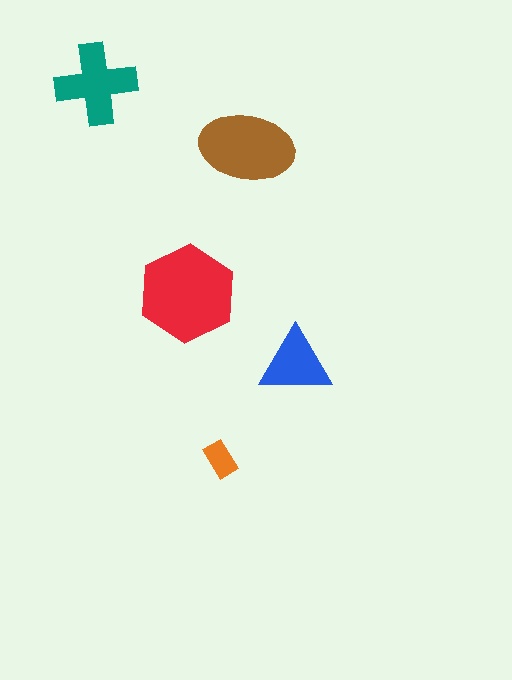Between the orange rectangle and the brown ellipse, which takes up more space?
The brown ellipse.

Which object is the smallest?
The orange rectangle.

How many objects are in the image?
There are 5 objects in the image.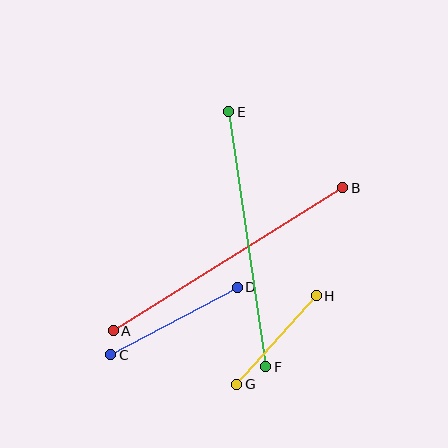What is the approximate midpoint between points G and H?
The midpoint is at approximately (277, 340) pixels.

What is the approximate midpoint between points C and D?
The midpoint is at approximately (174, 321) pixels.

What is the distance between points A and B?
The distance is approximately 270 pixels.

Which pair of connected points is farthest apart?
Points A and B are farthest apart.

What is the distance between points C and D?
The distance is approximately 144 pixels.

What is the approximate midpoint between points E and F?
The midpoint is at approximately (247, 239) pixels.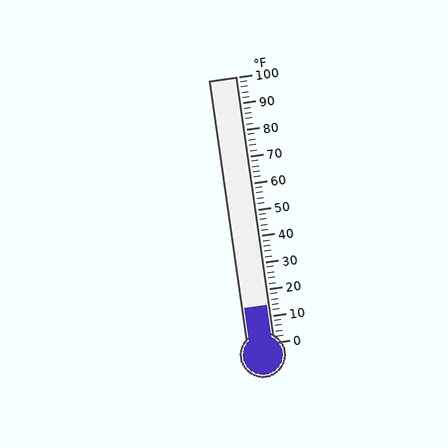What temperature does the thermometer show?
The thermometer shows approximately 14°F.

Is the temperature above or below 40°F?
The temperature is below 40°F.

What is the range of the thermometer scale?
The thermometer scale ranges from 0°F to 100°F.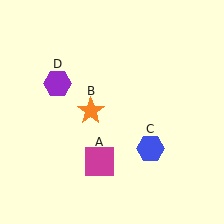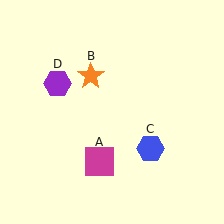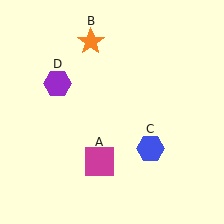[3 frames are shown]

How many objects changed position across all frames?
1 object changed position: orange star (object B).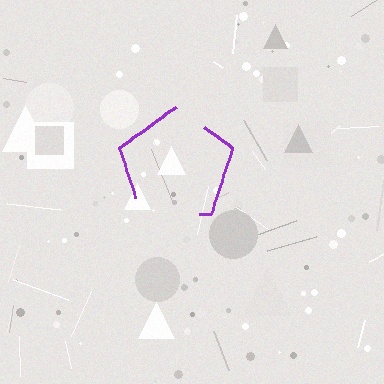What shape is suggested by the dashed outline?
The dashed outline suggests a pentagon.